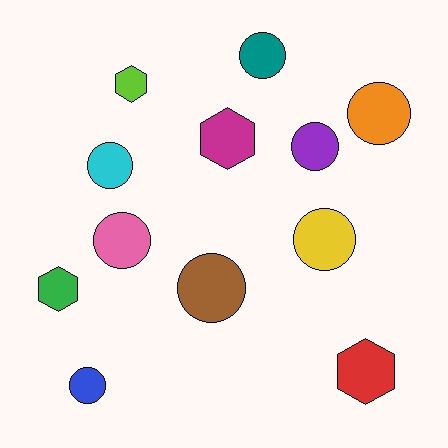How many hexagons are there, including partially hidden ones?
There are 4 hexagons.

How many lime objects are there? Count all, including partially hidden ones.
There is 1 lime object.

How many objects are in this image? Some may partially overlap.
There are 12 objects.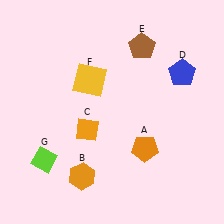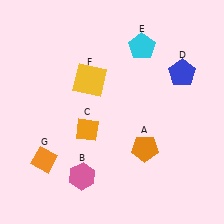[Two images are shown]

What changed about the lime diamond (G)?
In Image 1, G is lime. In Image 2, it changed to orange.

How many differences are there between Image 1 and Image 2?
There are 3 differences between the two images.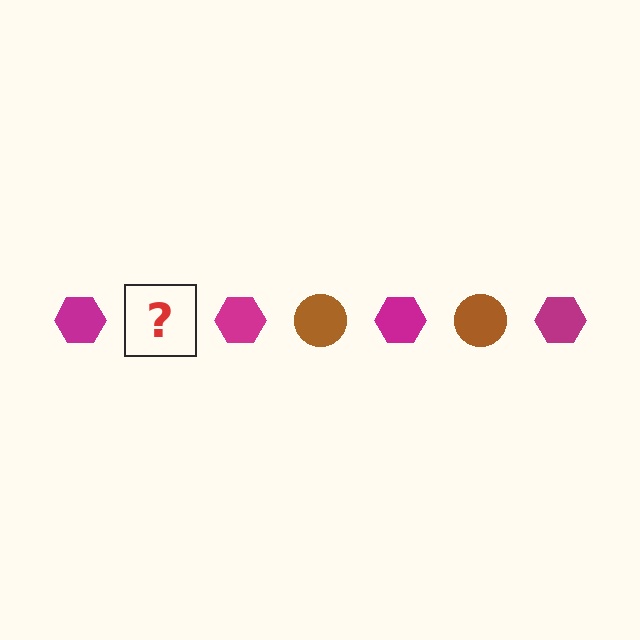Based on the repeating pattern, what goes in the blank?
The blank should be a brown circle.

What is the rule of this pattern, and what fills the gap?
The rule is that the pattern alternates between magenta hexagon and brown circle. The gap should be filled with a brown circle.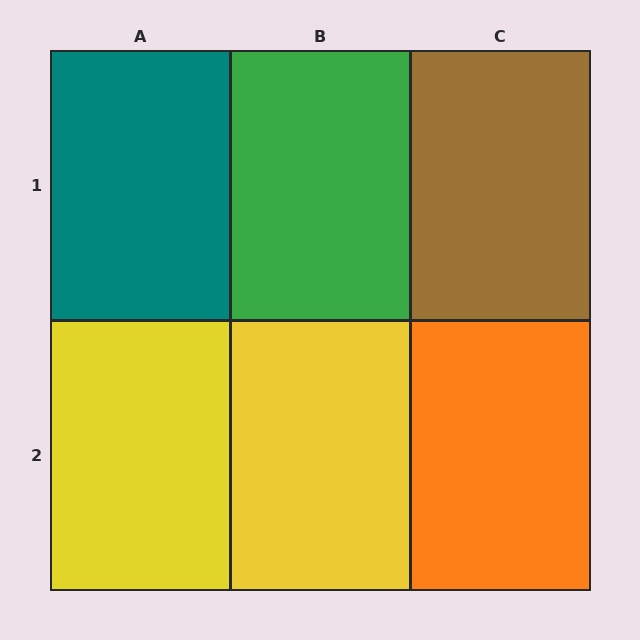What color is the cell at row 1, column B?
Green.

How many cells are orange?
1 cell is orange.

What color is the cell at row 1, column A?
Teal.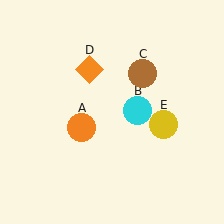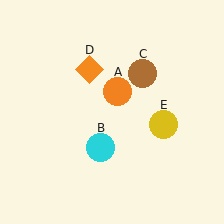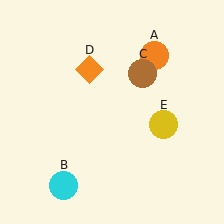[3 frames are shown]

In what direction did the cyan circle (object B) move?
The cyan circle (object B) moved down and to the left.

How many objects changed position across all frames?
2 objects changed position: orange circle (object A), cyan circle (object B).